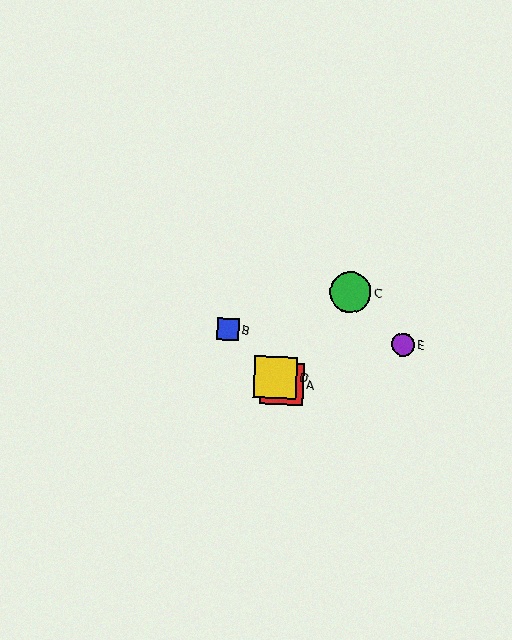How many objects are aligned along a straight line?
3 objects (A, B, D) are aligned along a straight line.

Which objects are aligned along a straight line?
Objects A, B, D are aligned along a straight line.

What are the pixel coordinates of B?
Object B is at (228, 330).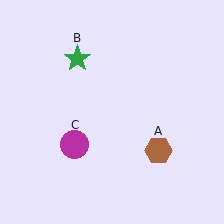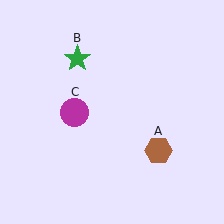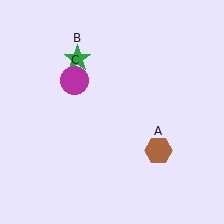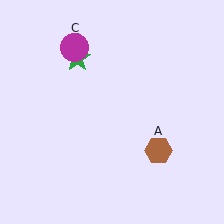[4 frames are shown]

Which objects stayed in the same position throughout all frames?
Brown hexagon (object A) and green star (object B) remained stationary.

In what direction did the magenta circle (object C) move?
The magenta circle (object C) moved up.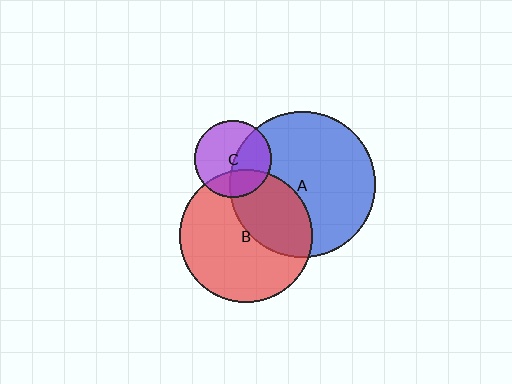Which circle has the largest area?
Circle A (blue).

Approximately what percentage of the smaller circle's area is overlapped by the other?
Approximately 40%.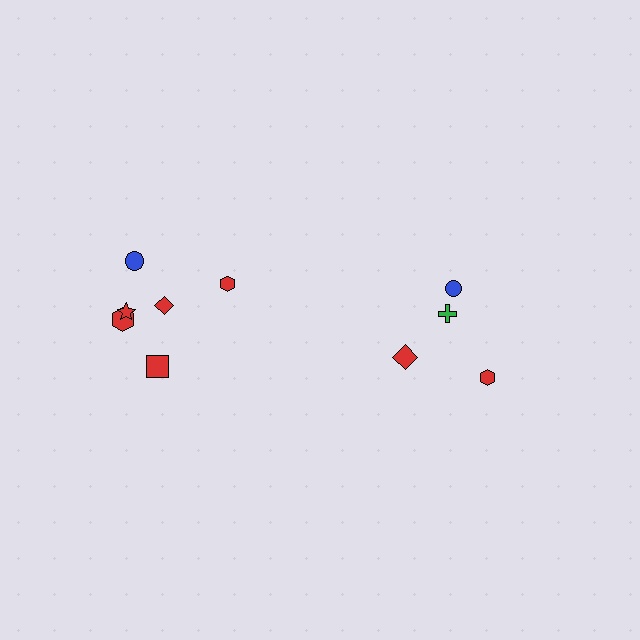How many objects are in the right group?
There are 4 objects.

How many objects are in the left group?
There are 6 objects.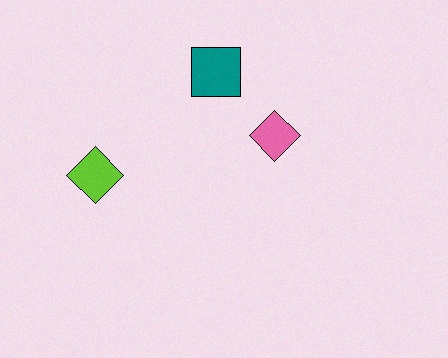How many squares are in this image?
There is 1 square.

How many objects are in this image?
There are 3 objects.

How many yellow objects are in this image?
There are no yellow objects.